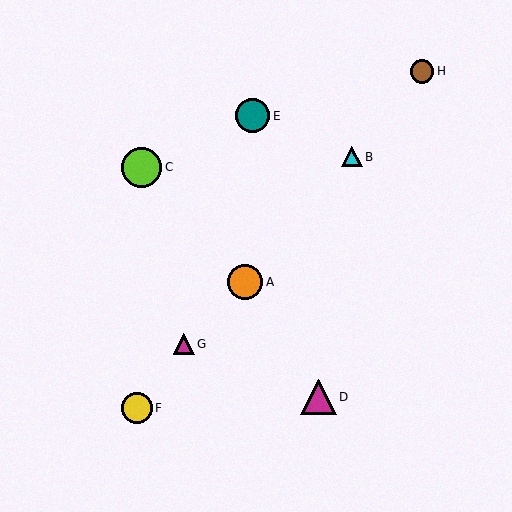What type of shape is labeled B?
Shape B is a cyan triangle.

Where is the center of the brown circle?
The center of the brown circle is at (422, 71).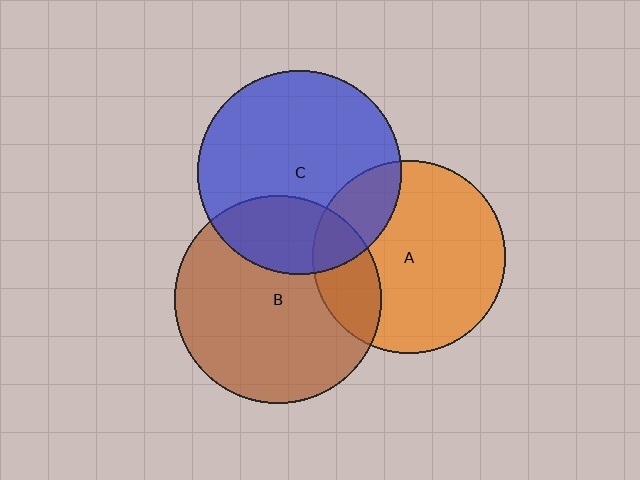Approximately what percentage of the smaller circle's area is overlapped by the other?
Approximately 25%.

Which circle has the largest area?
Circle B (brown).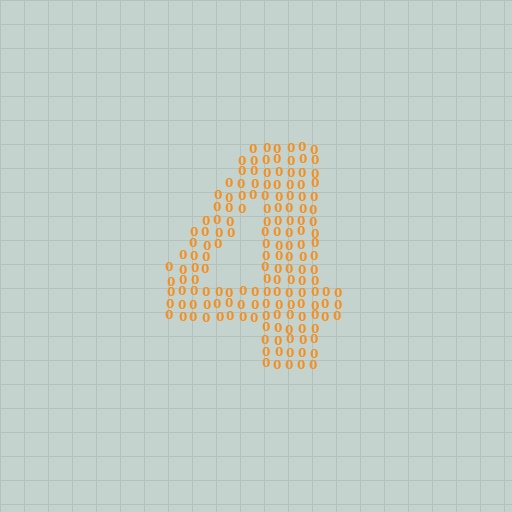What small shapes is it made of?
It is made of small digit 0's.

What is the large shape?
The large shape is the digit 4.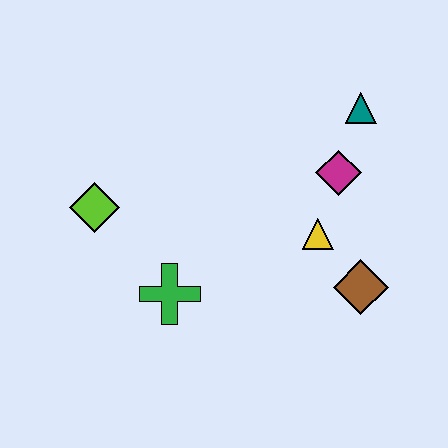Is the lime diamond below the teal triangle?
Yes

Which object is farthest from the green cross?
The teal triangle is farthest from the green cross.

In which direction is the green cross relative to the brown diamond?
The green cross is to the left of the brown diamond.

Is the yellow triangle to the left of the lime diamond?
No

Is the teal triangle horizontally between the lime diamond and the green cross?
No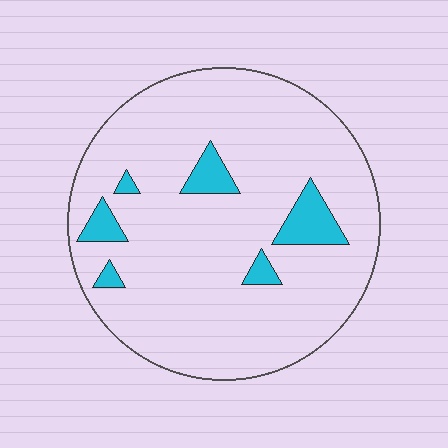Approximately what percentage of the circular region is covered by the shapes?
Approximately 10%.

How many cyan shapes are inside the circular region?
6.